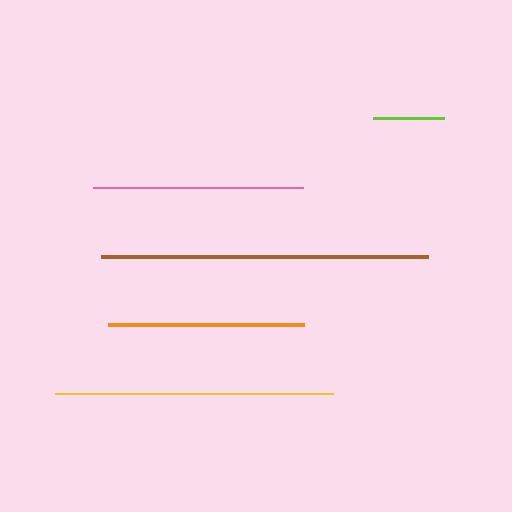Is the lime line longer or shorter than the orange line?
The orange line is longer than the lime line.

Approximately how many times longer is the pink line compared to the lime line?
The pink line is approximately 2.9 times the length of the lime line.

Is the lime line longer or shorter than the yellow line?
The yellow line is longer than the lime line.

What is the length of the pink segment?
The pink segment is approximately 210 pixels long.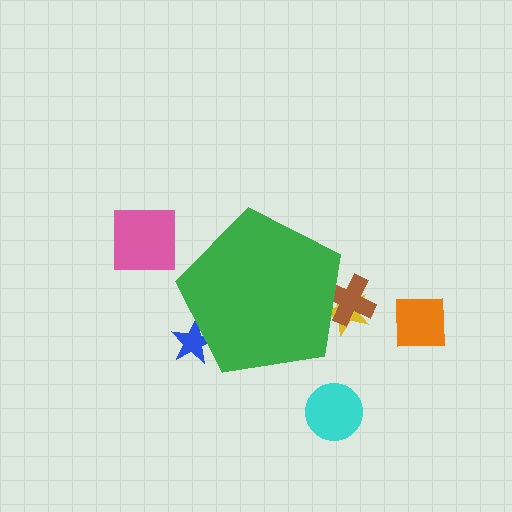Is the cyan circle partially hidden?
No, the cyan circle is fully visible.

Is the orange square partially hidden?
No, the orange square is fully visible.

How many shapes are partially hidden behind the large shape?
3 shapes are partially hidden.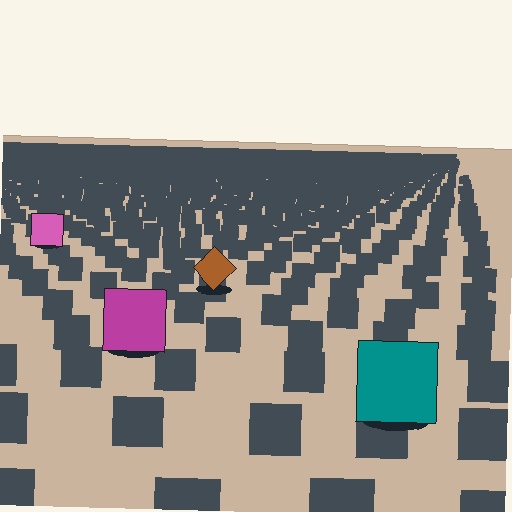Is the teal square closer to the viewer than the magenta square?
Yes. The teal square is closer — you can tell from the texture gradient: the ground texture is coarser near it.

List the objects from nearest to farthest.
From nearest to farthest: the teal square, the magenta square, the brown diamond, the pink square.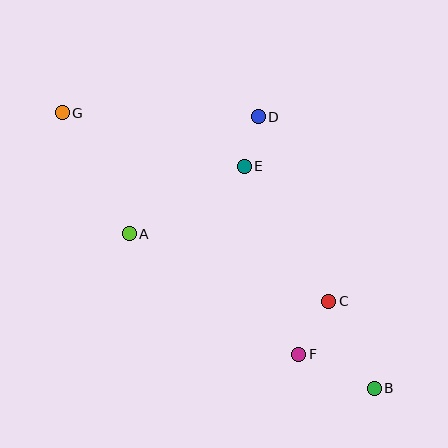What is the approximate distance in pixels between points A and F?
The distance between A and F is approximately 208 pixels.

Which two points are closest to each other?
Points D and E are closest to each other.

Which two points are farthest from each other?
Points B and G are farthest from each other.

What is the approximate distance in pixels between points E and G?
The distance between E and G is approximately 189 pixels.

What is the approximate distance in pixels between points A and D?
The distance between A and D is approximately 174 pixels.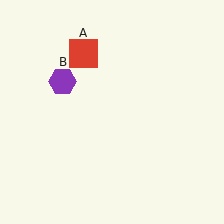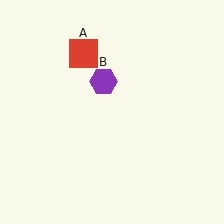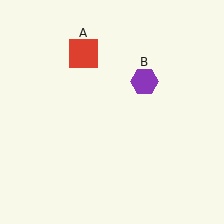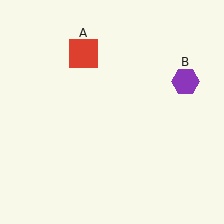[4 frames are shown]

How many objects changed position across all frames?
1 object changed position: purple hexagon (object B).